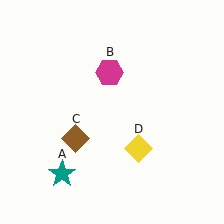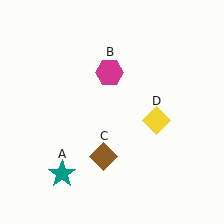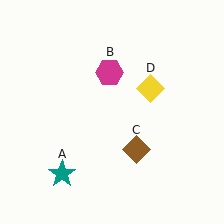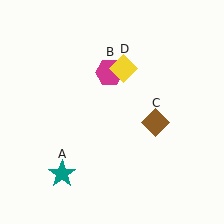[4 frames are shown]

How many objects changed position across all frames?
2 objects changed position: brown diamond (object C), yellow diamond (object D).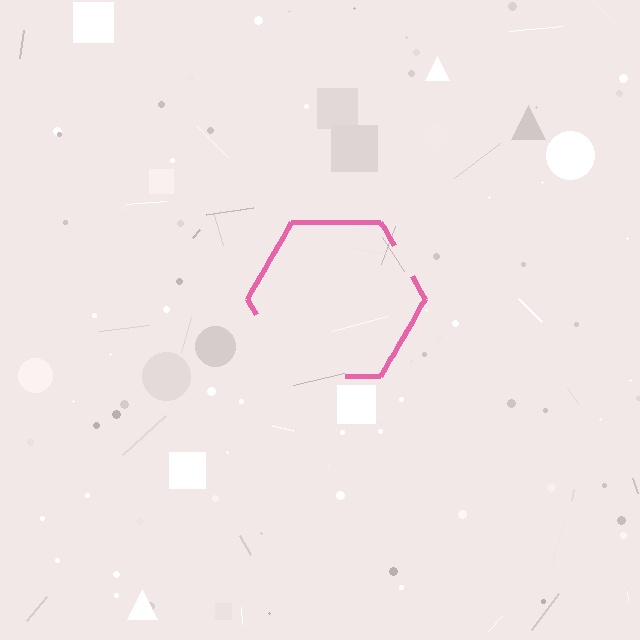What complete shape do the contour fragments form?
The contour fragments form a hexagon.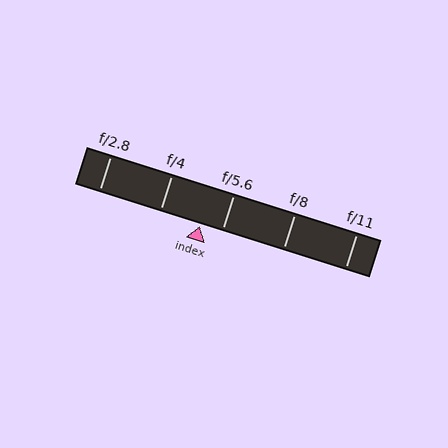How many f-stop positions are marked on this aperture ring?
There are 5 f-stop positions marked.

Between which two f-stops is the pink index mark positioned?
The index mark is between f/4 and f/5.6.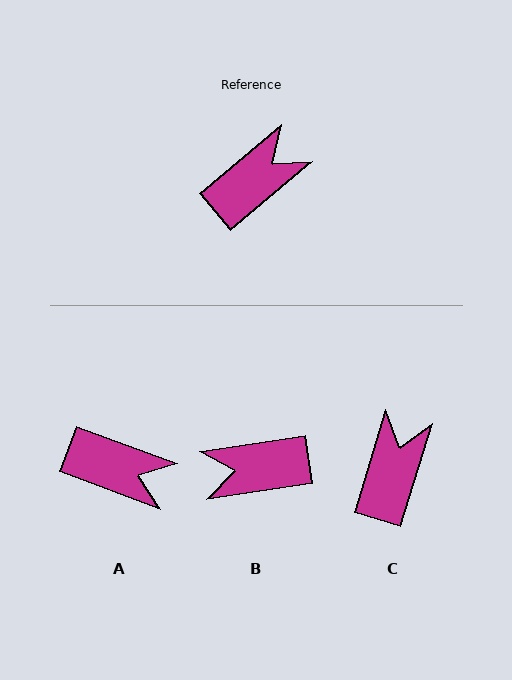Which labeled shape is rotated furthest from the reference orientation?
B, about 148 degrees away.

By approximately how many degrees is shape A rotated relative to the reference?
Approximately 61 degrees clockwise.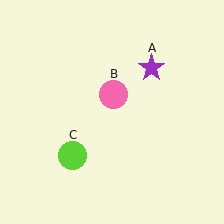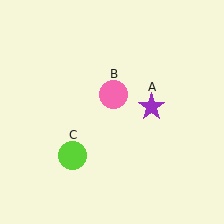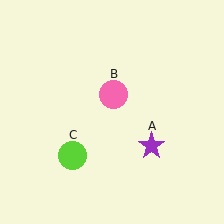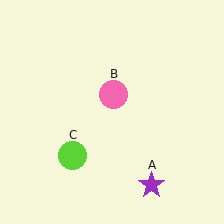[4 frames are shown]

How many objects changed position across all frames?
1 object changed position: purple star (object A).